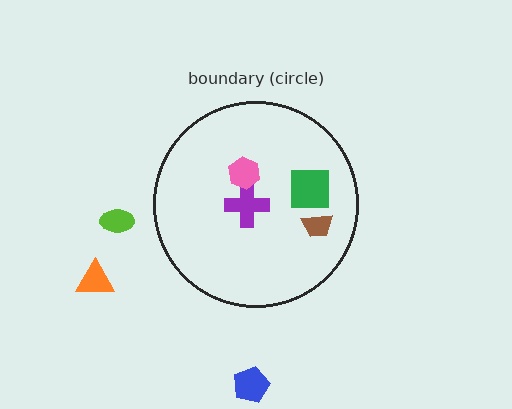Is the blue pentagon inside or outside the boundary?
Outside.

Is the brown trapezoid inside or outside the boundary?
Inside.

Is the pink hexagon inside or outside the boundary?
Inside.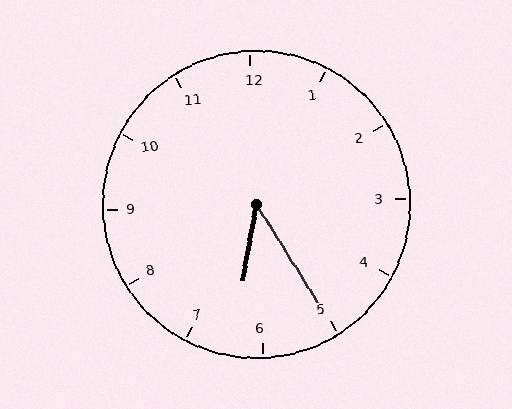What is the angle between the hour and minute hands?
Approximately 42 degrees.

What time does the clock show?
6:25.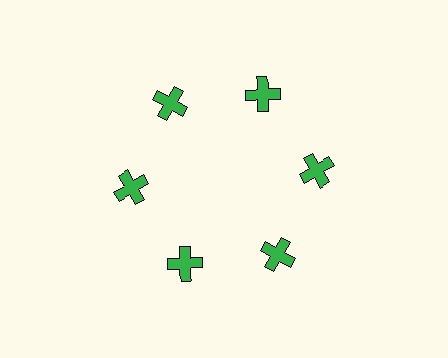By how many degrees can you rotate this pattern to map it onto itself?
The pattern maps onto itself every 60 degrees of rotation.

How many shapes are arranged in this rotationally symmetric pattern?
There are 6 shapes, arranged in 6 groups of 1.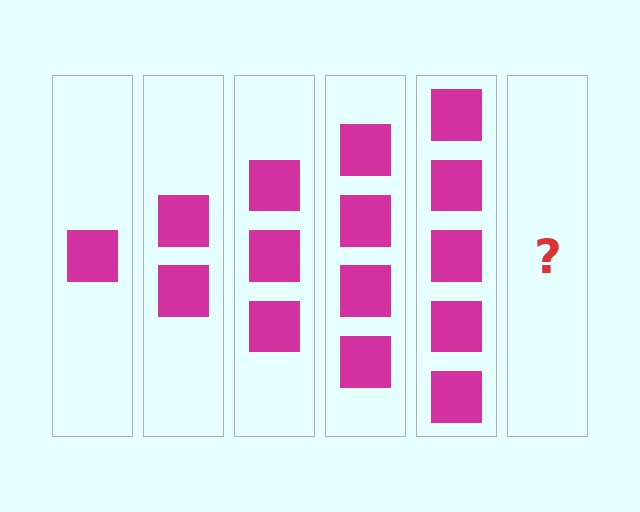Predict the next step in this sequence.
The next step is 6 squares.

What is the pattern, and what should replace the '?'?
The pattern is that each step adds one more square. The '?' should be 6 squares.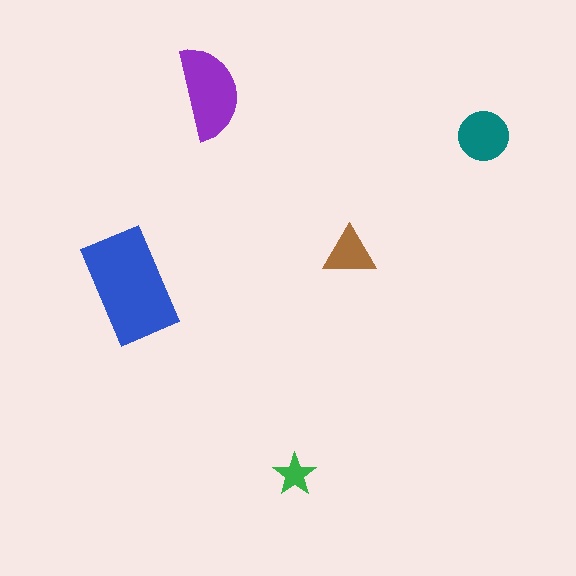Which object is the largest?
The blue rectangle.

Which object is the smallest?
The green star.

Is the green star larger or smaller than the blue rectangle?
Smaller.